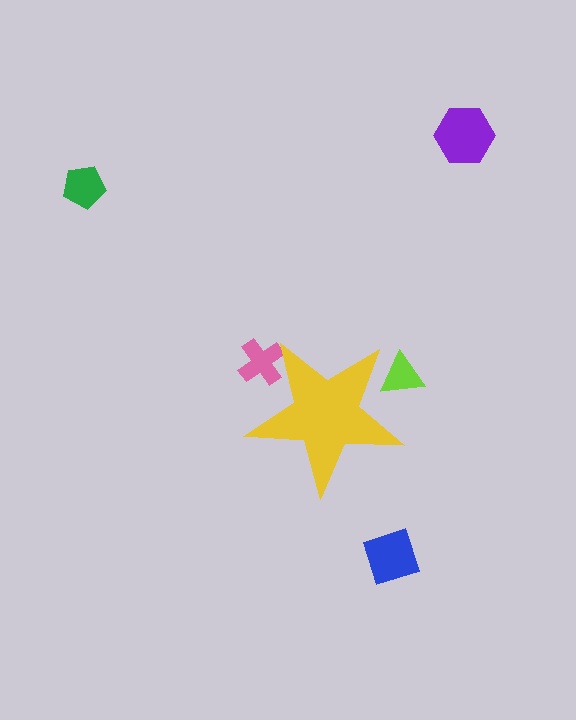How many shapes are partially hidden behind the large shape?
2 shapes are partially hidden.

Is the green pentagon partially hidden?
No, the green pentagon is fully visible.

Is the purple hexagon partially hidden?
No, the purple hexagon is fully visible.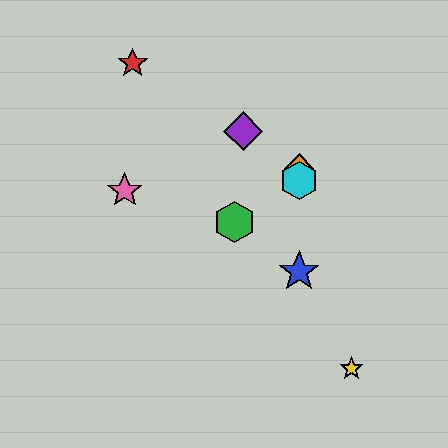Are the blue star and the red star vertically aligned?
No, the blue star is at x≈299 and the red star is at x≈133.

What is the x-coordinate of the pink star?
The pink star is at x≈125.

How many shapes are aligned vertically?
3 shapes (the blue star, the orange diamond, the cyan hexagon) are aligned vertically.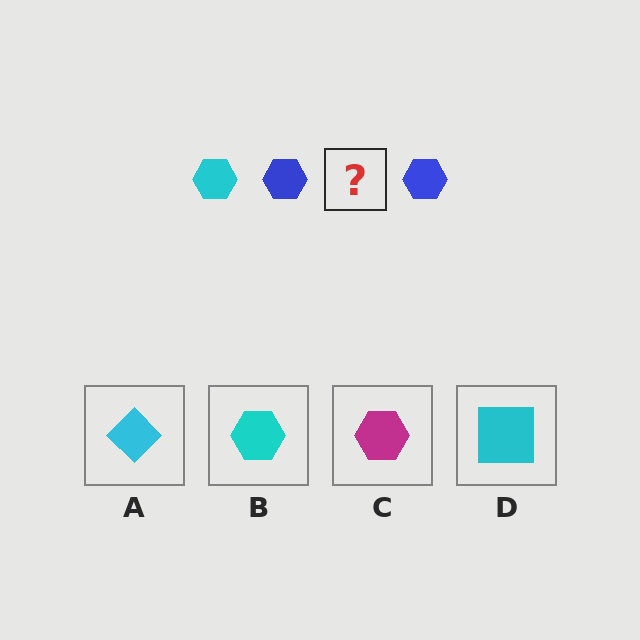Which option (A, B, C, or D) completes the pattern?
B.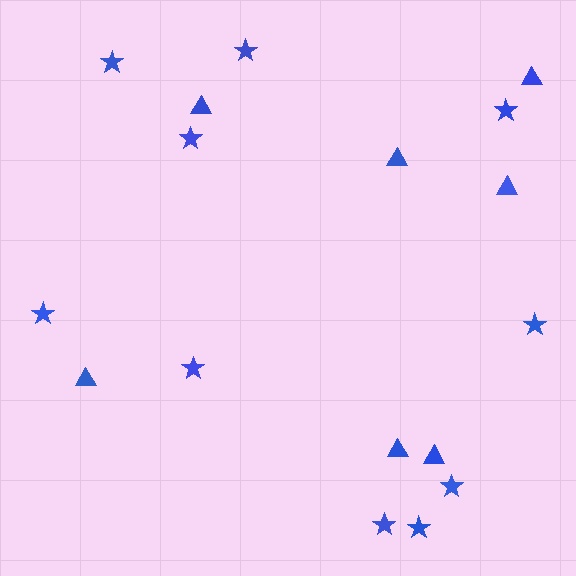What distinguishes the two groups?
There are 2 groups: one group of triangles (7) and one group of stars (10).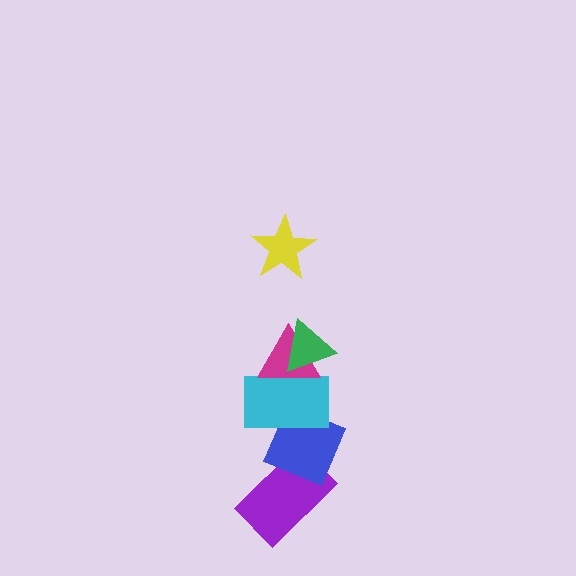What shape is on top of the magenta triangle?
The green triangle is on top of the magenta triangle.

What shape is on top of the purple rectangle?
The blue diamond is on top of the purple rectangle.